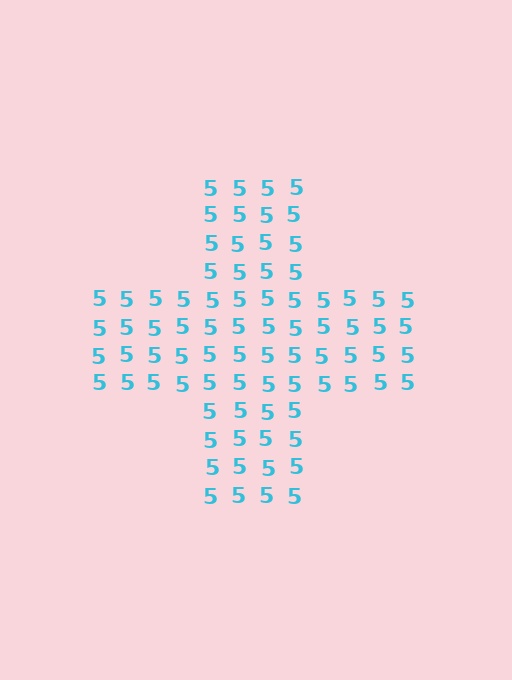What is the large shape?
The large shape is a cross.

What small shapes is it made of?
It is made of small digit 5's.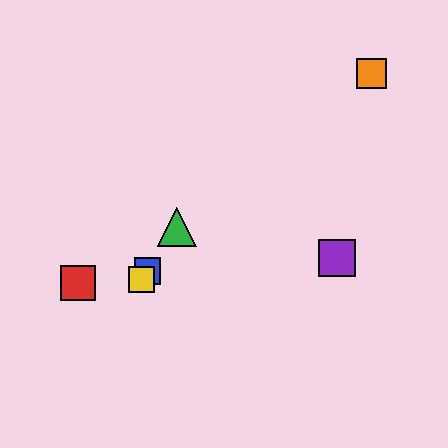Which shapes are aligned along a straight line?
The blue square, the green triangle, the yellow square are aligned along a straight line.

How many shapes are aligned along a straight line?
3 shapes (the blue square, the green triangle, the yellow square) are aligned along a straight line.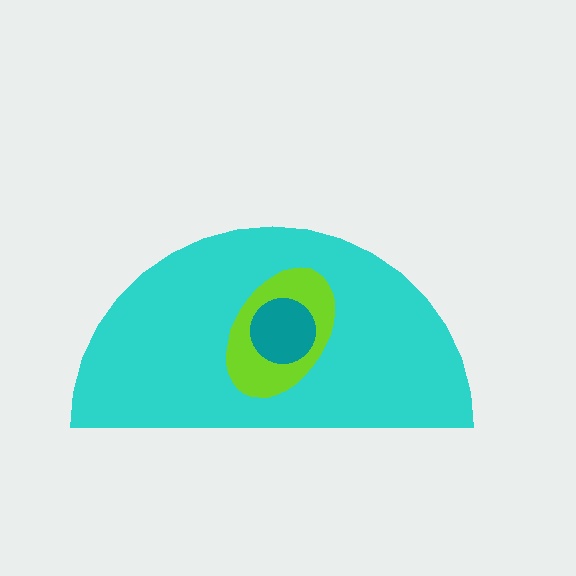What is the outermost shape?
The cyan semicircle.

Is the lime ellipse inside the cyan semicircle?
Yes.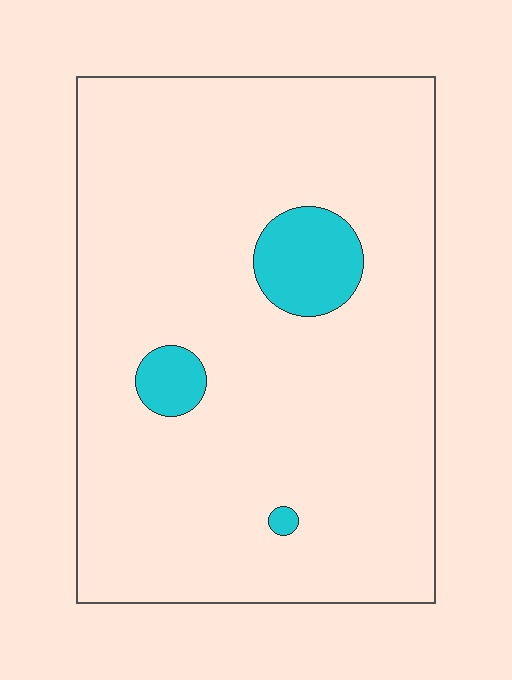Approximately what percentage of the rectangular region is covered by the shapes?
Approximately 10%.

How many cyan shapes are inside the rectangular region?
3.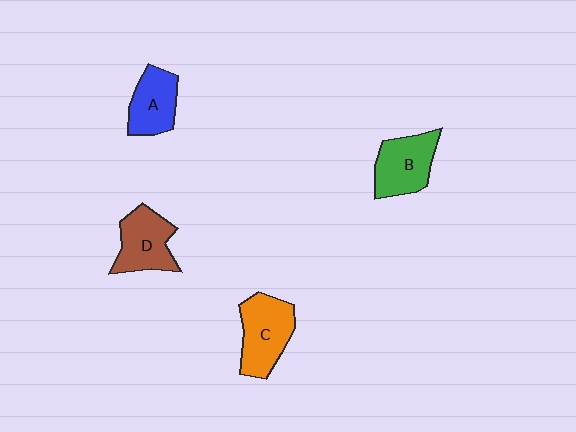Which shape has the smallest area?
Shape A (blue).